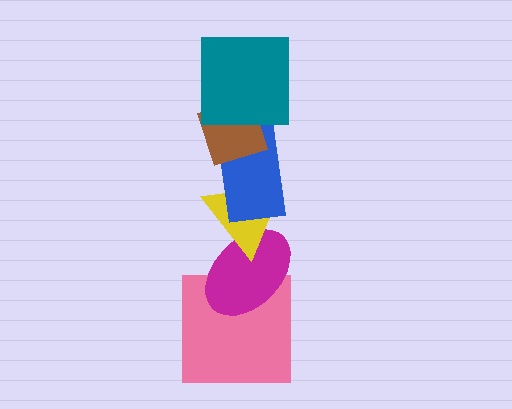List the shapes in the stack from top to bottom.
From top to bottom: the teal square, the brown diamond, the blue rectangle, the yellow triangle, the magenta ellipse, the pink square.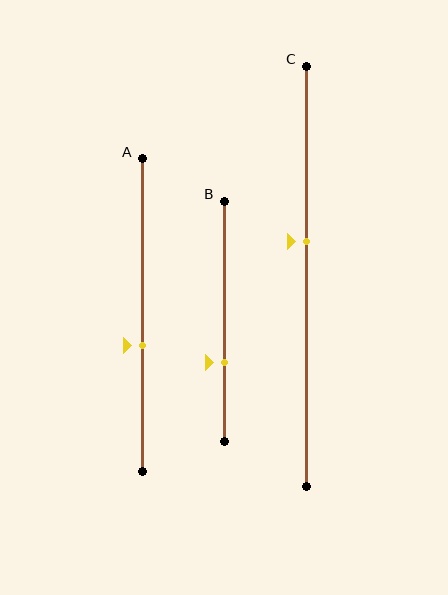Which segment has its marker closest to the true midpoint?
Segment C has its marker closest to the true midpoint.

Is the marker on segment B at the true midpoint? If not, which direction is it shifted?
No, the marker on segment B is shifted downward by about 17% of the segment length.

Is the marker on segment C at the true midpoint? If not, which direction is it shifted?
No, the marker on segment C is shifted upward by about 8% of the segment length.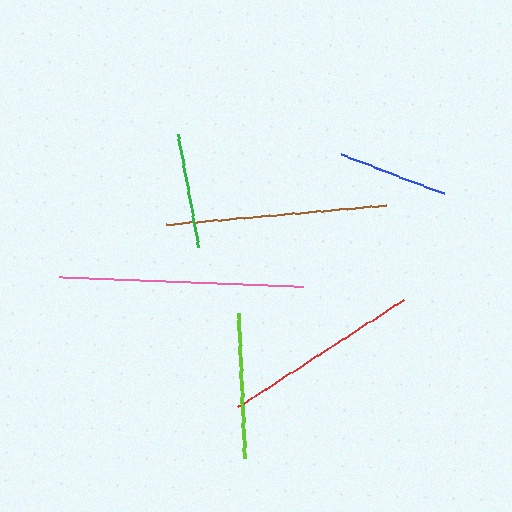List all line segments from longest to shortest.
From longest to shortest: pink, brown, red, lime, green, blue.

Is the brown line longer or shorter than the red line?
The brown line is longer than the red line.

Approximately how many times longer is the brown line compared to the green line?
The brown line is approximately 1.9 times the length of the green line.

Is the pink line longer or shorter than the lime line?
The pink line is longer than the lime line.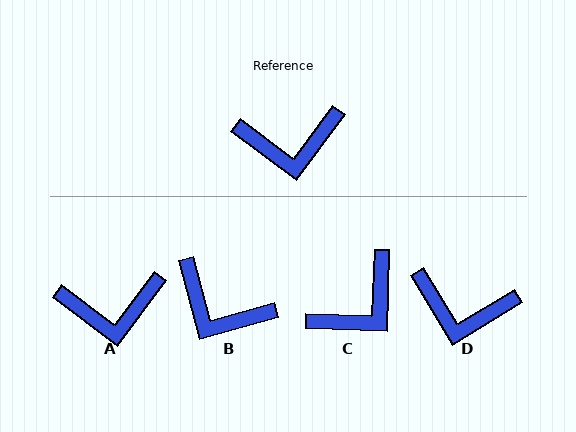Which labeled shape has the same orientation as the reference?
A.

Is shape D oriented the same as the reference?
No, it is off by about 22 degrees.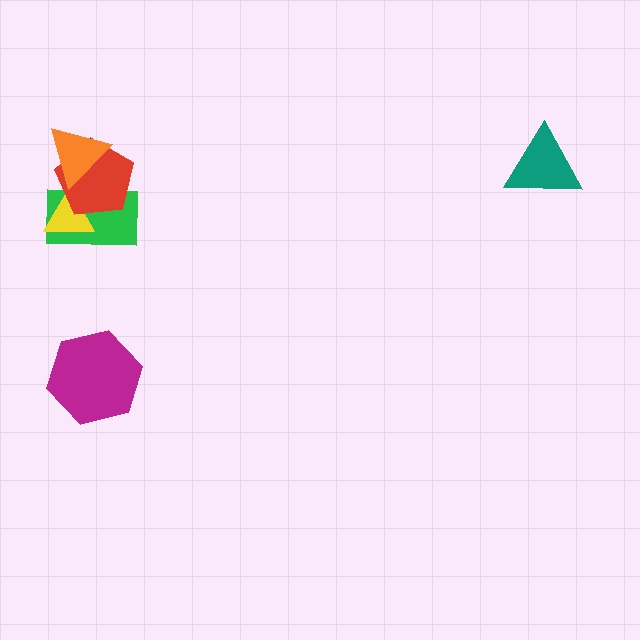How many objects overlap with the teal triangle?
0 objects overlap with the teal triangle.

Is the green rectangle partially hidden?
Yes, it is partially covered by another shape.